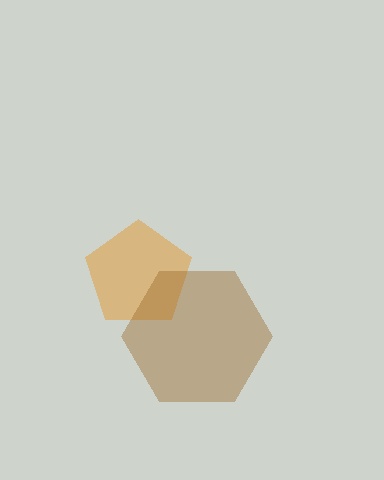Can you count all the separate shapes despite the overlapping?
Yes, there are 2 separate shapes.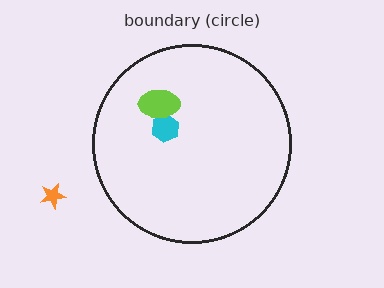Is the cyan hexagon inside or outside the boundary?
Inside.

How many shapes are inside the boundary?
2 inside, 1 outside.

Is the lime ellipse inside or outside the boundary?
Inside.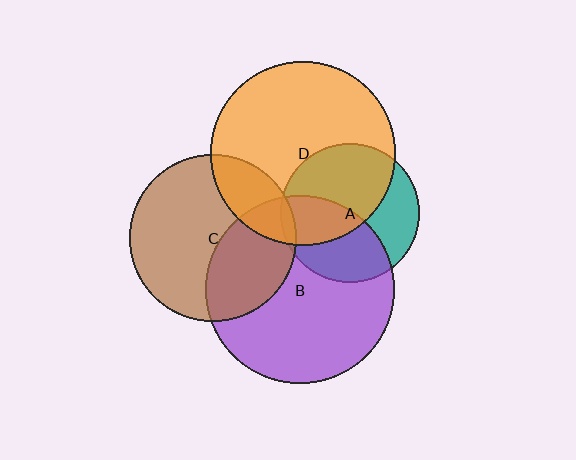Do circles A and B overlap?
Yes.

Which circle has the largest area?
Circle B (purple).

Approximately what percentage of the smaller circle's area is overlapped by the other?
Approximately 45%.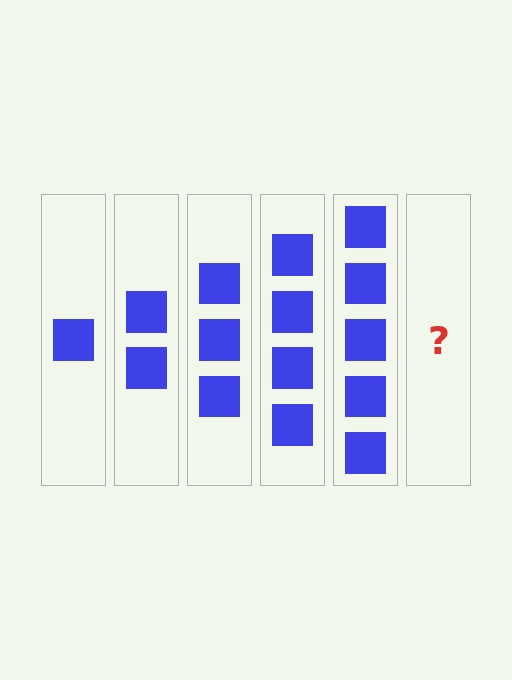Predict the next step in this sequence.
The next step is 6 squares.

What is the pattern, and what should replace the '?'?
The pattern is that each step adds one more square. The '?' should be 6 squares.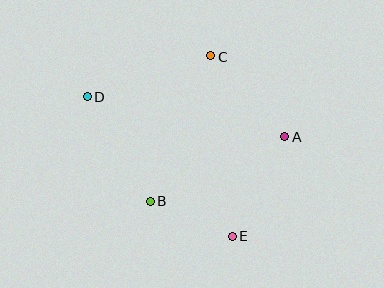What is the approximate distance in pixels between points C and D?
The distance between C and D is approximately 130 pixels.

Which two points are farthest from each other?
Points A and D are farthest from each other.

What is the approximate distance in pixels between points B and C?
The distance between B and C is approximately 157 pixels.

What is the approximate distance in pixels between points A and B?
The distance between A and B is approximately 150 pixels.